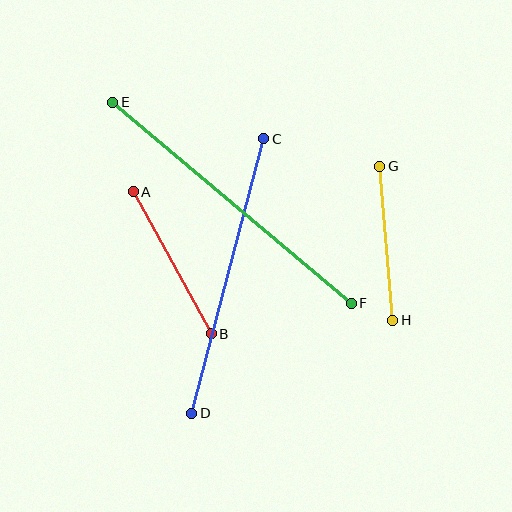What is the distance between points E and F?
The distance is approximately 312 pixels.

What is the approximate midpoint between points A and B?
The midpoint is at approximately (172, 263) pixels.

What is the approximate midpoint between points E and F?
The midpoint is at approximately (232, 203) pixels.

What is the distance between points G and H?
The distance is approximately 154 pixels.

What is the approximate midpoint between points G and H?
The midpoint is at approximately (386, 243) pixels.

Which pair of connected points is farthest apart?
Points E and F are farthest apart.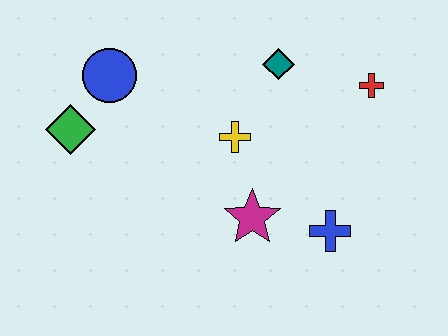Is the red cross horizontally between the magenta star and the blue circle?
No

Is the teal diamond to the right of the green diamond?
Yes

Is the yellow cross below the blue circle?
Yes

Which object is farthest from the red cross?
The green diamond is farthest from the red cross.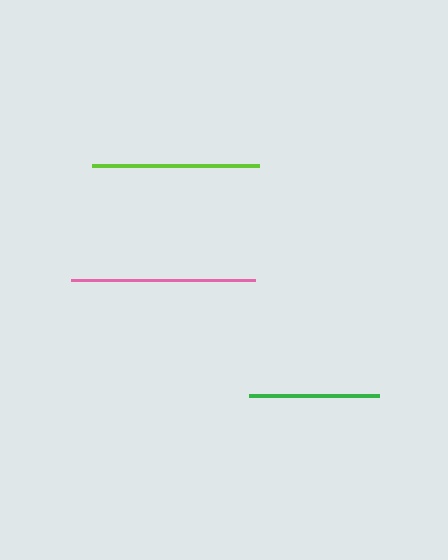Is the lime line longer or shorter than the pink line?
The pink line is longer than the lime line.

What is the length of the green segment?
The green segment is approximately 131 pixels long.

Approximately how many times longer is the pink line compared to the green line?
The pink line is approximately 1.4 times the length of the green line.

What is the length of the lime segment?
The lime segment is approximately 166 pixels long.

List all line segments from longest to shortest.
From longest to shortest: pink, lime, green.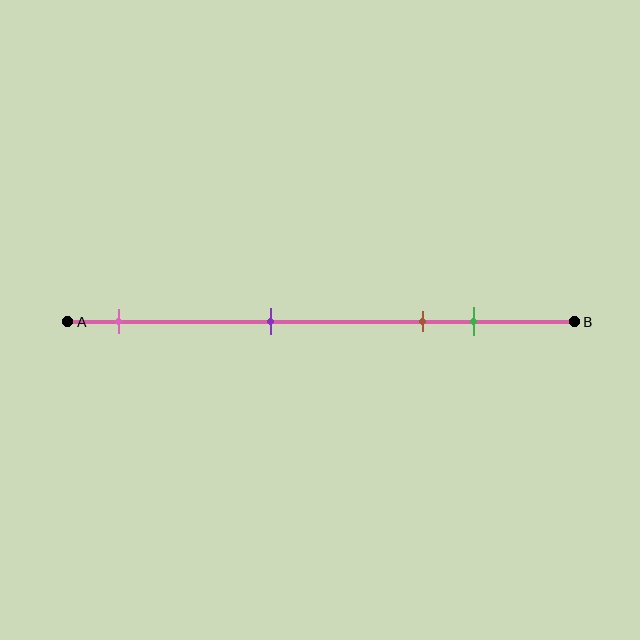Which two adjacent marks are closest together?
The brown and green marks are the closest adjacent pair.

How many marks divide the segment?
There are 4 marks dividing the segment.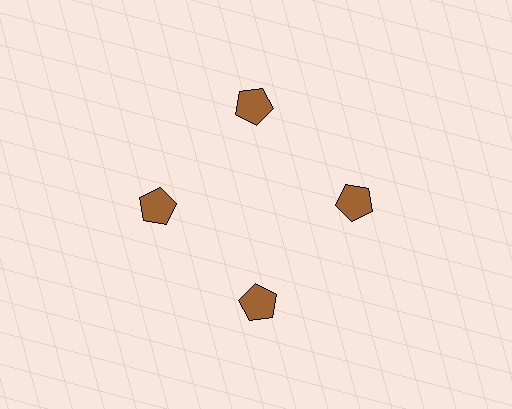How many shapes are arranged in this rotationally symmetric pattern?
There are 4 shapes, arranged in 4 groups of 1.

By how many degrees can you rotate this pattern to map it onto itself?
The pattern maps onto itself every 90 degrees of rotation.